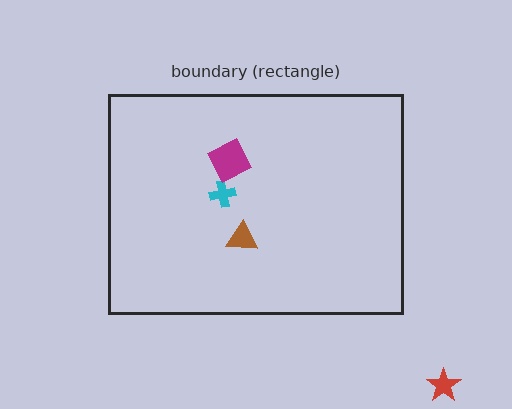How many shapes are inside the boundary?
3 inside, 1 outside.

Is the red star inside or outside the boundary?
Outside.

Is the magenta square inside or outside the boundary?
Inside.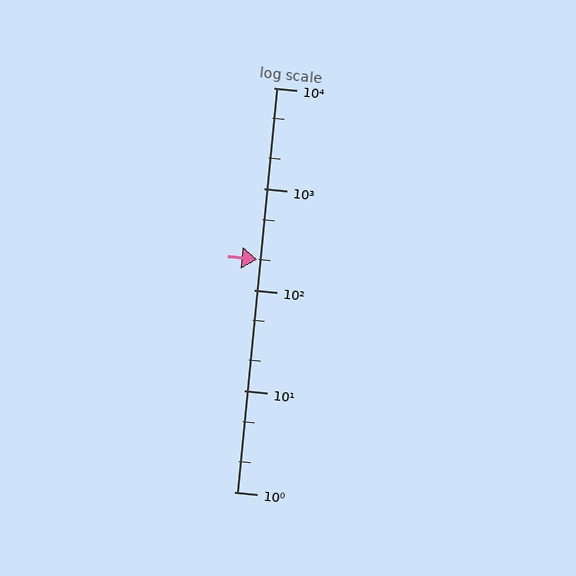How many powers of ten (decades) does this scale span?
The scale spans 4 decades, from 1 to 10000.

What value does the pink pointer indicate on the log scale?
The pointer indicates approximately 200.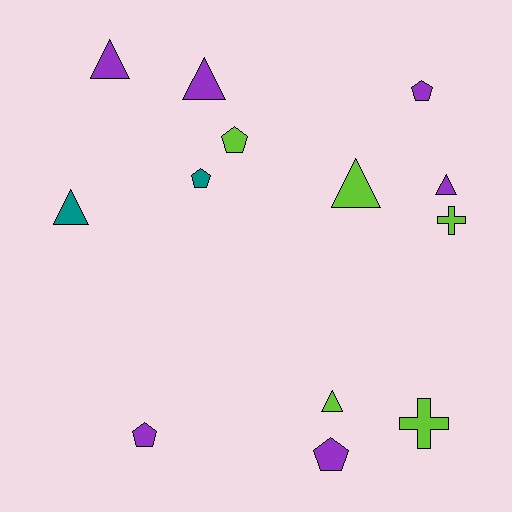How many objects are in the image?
There are 13 objects.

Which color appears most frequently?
Purple, with 6 objects.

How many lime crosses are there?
There are 2 lime crosses.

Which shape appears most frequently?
Triangle, with 6 objects.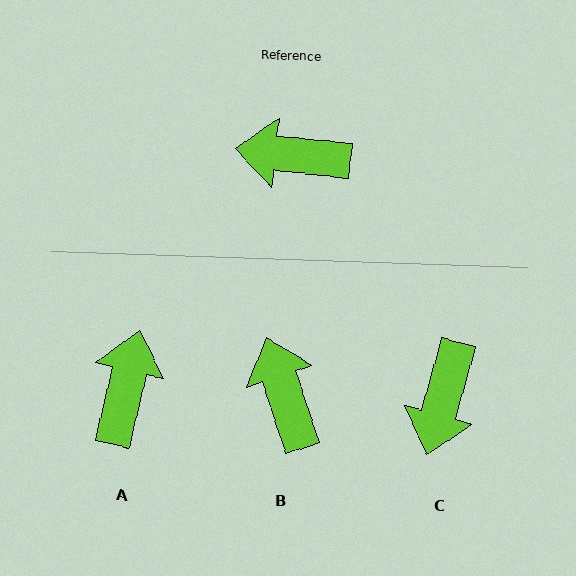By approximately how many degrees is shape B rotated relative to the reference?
Approximately 66 degrees clockwise.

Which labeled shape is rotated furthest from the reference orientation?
A, about 98 degrees away.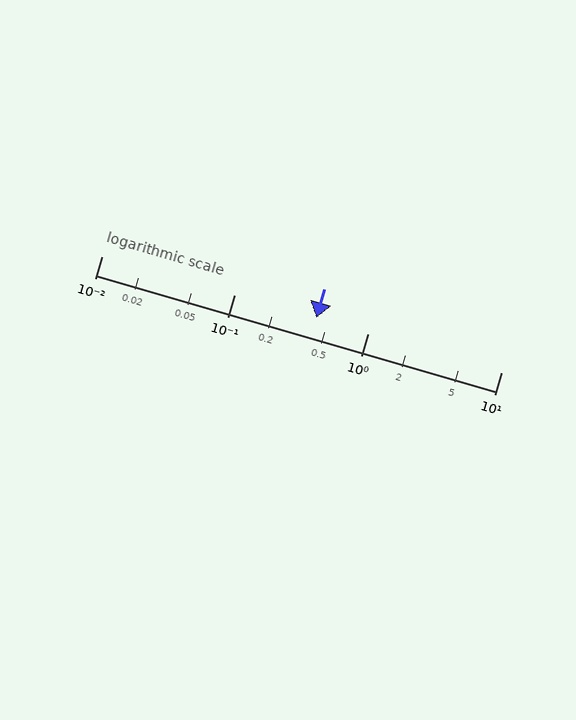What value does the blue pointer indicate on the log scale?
The pointer indicates approximately 0.41.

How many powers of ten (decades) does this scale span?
The scale spans 3 decades, from 0.01 to 10.